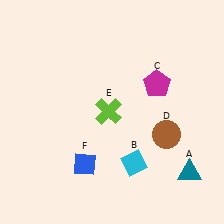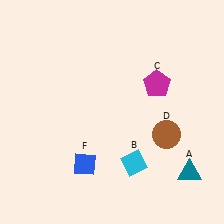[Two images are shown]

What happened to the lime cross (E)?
The lime cross (E) was removed in Image 2. It was in the top-left area of Image 1.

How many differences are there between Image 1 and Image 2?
There is 1 difference between the two images.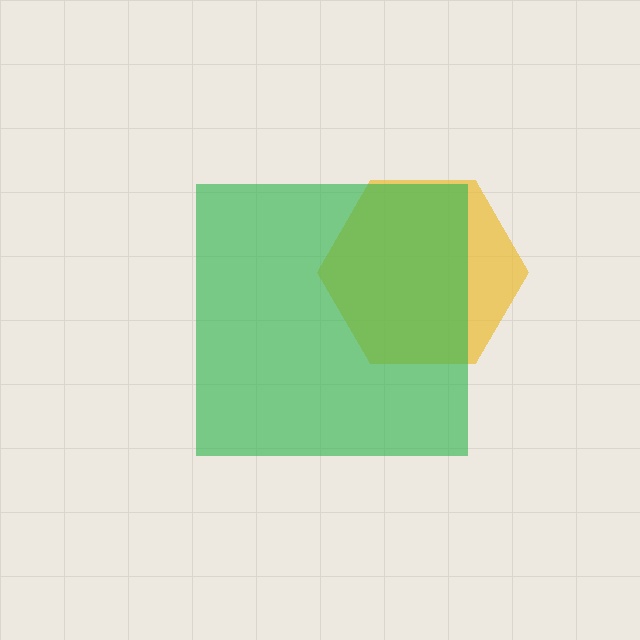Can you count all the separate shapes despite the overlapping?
Yes, there are 2 separate shapes.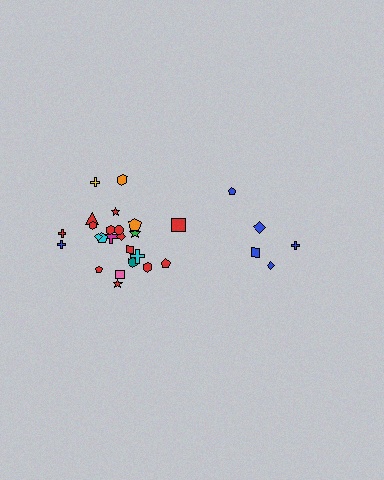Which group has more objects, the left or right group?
The left group.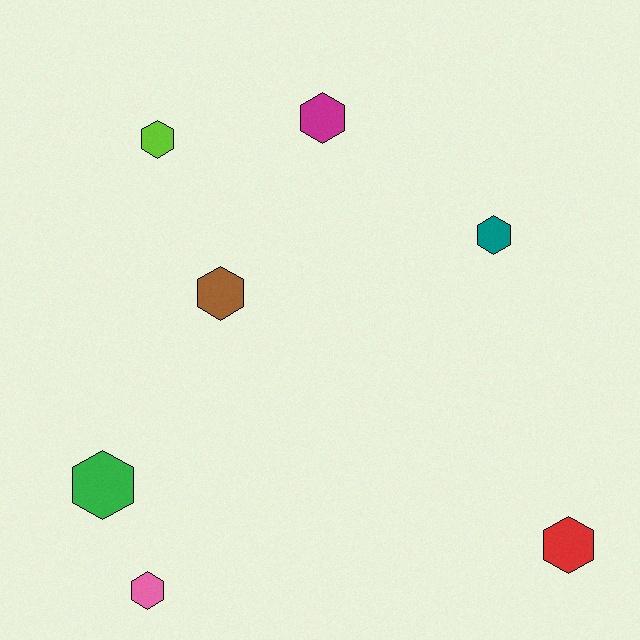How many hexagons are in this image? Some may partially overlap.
There are 7 hexagons.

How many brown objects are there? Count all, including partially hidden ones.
There is 1 brown object.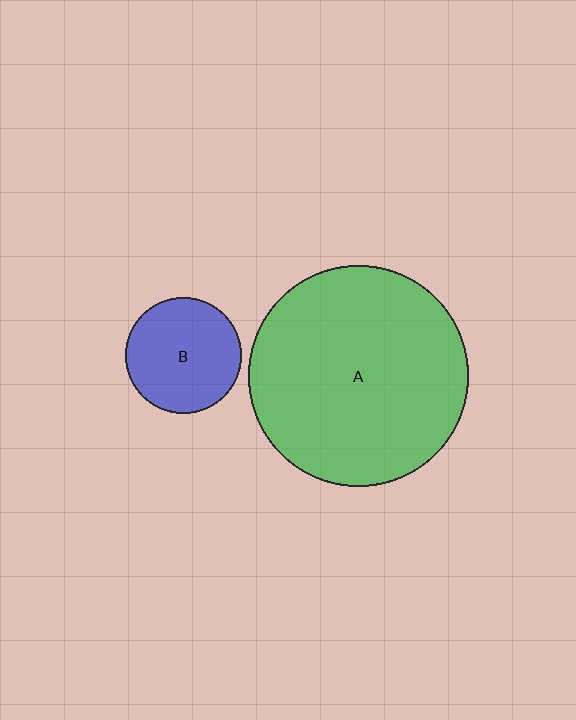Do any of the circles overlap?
No, none of the circles overlap.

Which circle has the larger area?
Circle A (green).